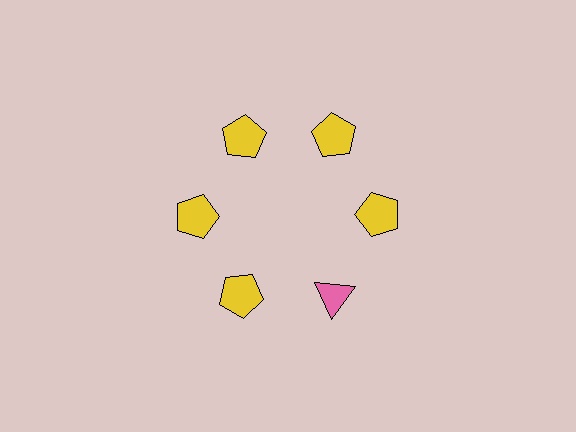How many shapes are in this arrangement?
There are 6 shapes arranged in a ring pattern.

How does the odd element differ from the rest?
It differs in both color (pink instead of yellow) and shape (triangle instead of pentagon).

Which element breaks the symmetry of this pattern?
The pink triangle at roughly the 5 o'clock position breaks the symmetry. All other shapes are yellow pentagons.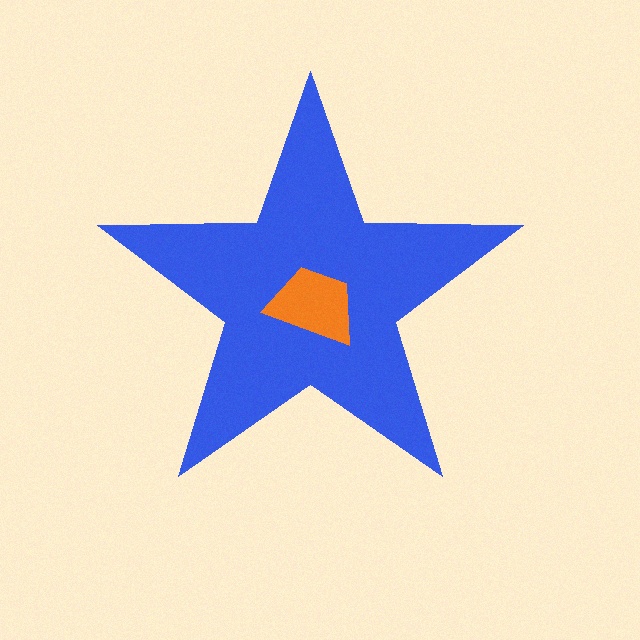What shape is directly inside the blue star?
The orange trapezoid.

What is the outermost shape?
The blue star.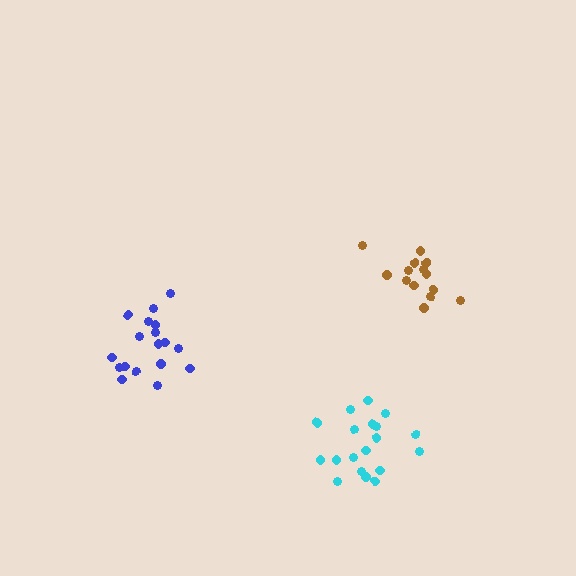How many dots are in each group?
Group 1: 14 dots, Group 2: 18 dots, Group 3: 19 dots (51 total).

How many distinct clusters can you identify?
There are 3 distinct clusters.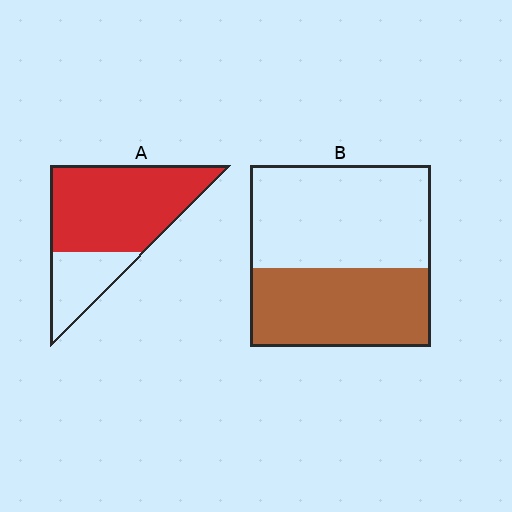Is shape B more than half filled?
No.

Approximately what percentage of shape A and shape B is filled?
A is approximately 70% and B is approximately 45%.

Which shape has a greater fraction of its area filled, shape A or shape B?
Shape A.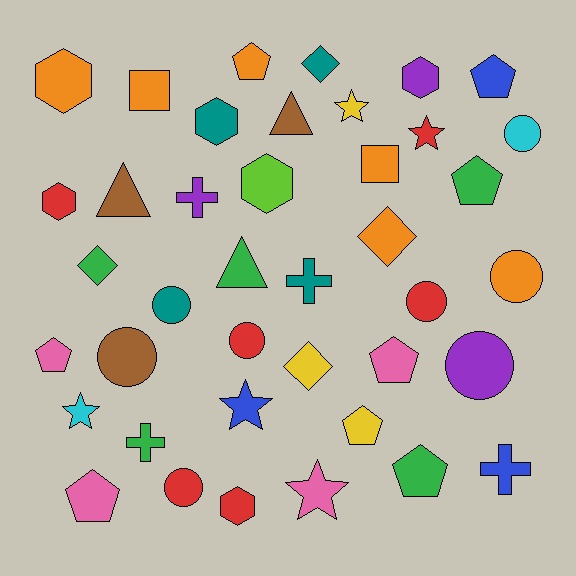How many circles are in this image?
There are 8 circles.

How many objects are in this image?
There are 40 objects.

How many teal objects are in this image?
There are 4 teal objects.